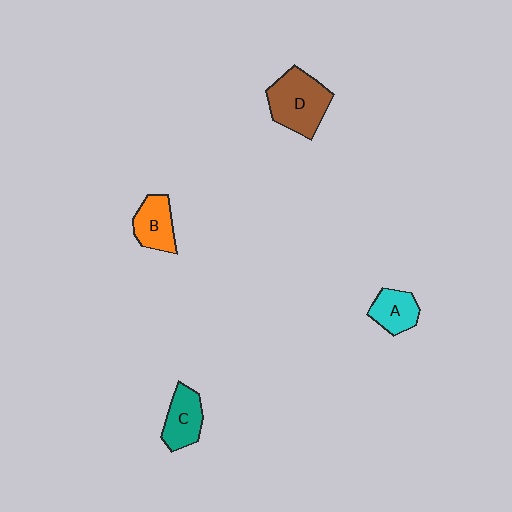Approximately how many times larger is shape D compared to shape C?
Approximately 1.5 times.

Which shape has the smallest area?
Shape A (cyan).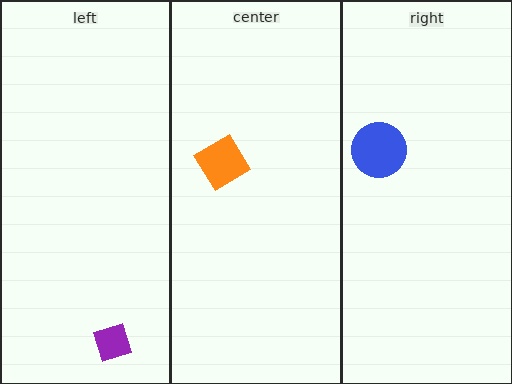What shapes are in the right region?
The blue circle.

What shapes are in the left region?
The purple diamond.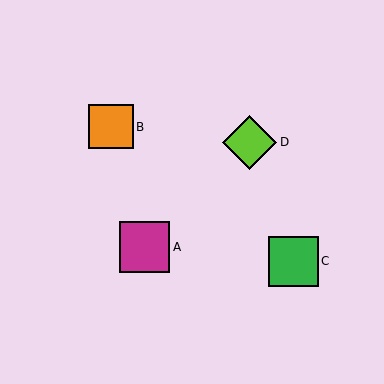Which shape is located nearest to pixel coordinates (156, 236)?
The magenta square (labeled A) at (144, 247) is nearest to that location.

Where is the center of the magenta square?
The center of the magenta square is at (144, 247).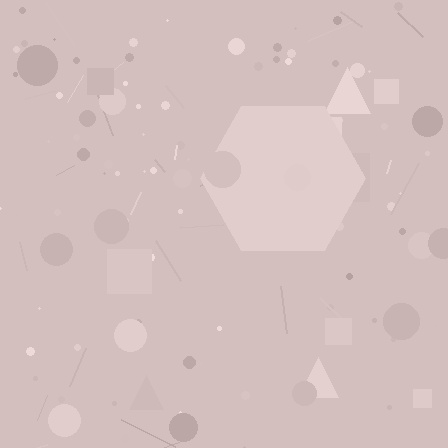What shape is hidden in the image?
A hexagon is hidden in the image.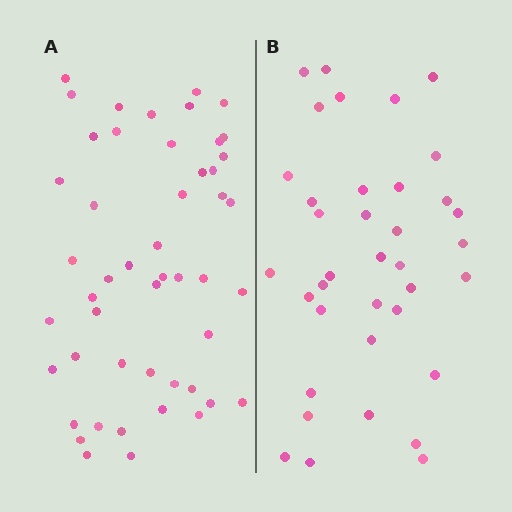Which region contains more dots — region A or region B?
Region A (the left region) has more dots.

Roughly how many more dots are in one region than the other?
Region A has roughly 12 or so more dots than region B.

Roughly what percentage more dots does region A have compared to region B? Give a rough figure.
About 30% more.